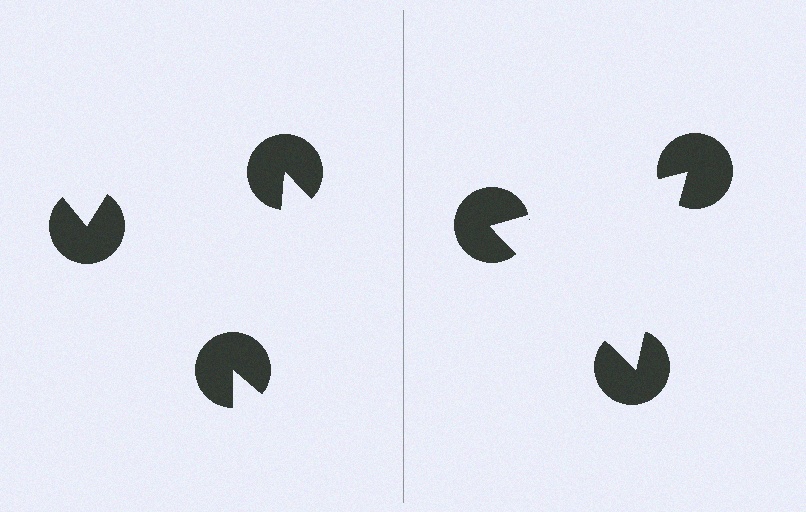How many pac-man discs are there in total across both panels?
6 — 3 on each side.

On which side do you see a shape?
An illusory triangle appears on the right side. On the left side the wedge cuts are rotated, so no coherent shape forms.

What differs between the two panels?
The pac-man discs are positioned identically on both sides; only the wedge orientations differ. On the right they align to a triangle; on the left they are misaligned.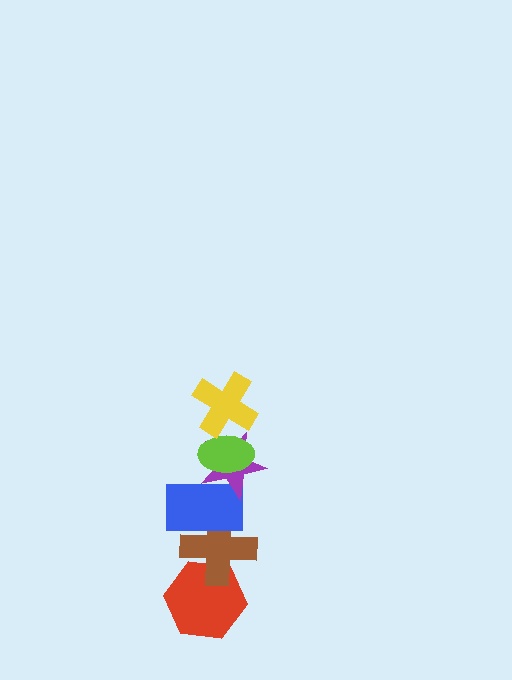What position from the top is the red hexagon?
The red hexagon is 6th from the top.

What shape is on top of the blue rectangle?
The purple star is on top of the blue rectangle.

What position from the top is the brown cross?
The brown cross is 5th from the top.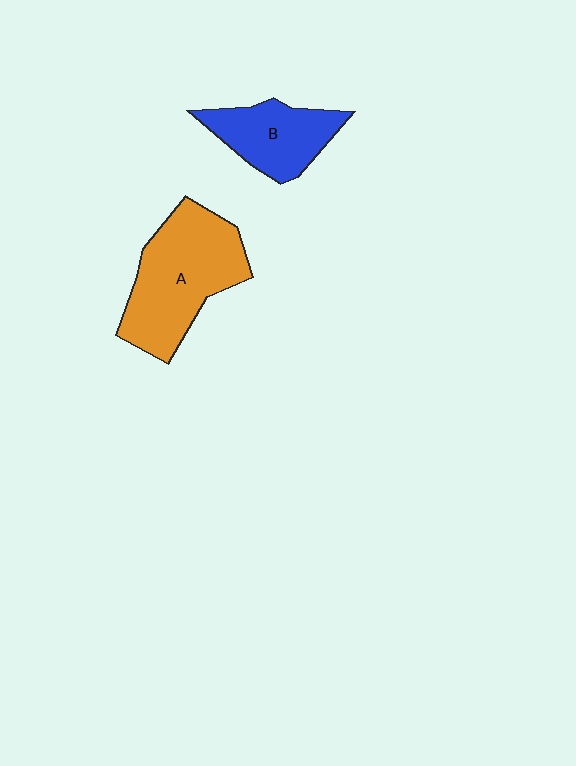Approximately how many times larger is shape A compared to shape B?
Approximately 1.6 times.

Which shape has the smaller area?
Shape B (blue).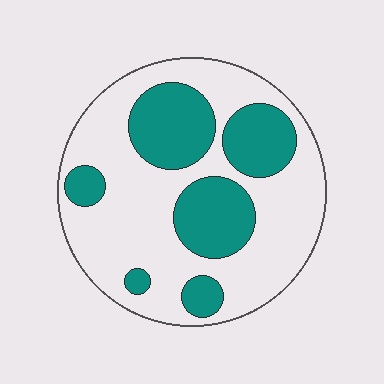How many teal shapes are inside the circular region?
6.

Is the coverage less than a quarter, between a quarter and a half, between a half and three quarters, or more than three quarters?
Between a quarter and a half.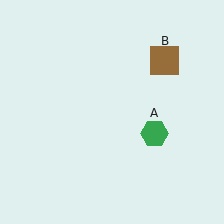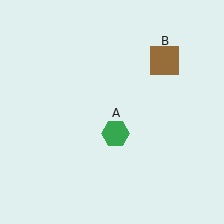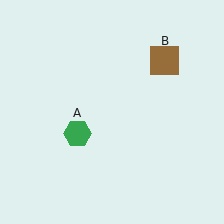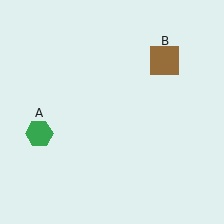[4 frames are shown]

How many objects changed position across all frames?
1 object changed position: green hexagon (object A).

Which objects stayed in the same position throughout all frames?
Brown square (object B) remained stationary.